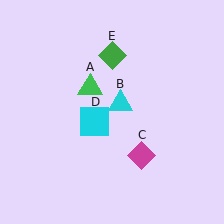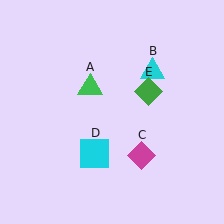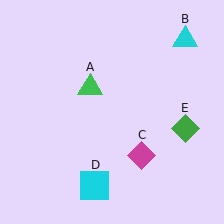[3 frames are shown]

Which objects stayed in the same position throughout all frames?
Green triangle (object A) and magenta diamond (object C) remained stationary.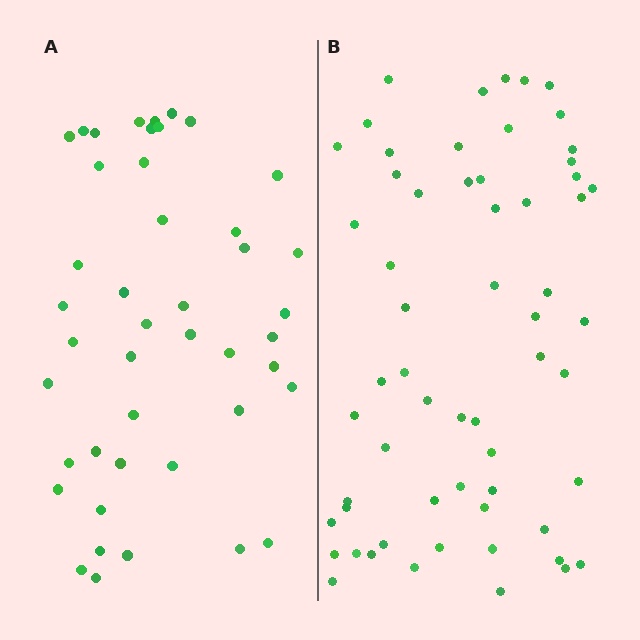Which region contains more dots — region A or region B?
Region B (the right region) has more dots.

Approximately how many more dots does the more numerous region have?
Region B has approximately 15 more dots than region A.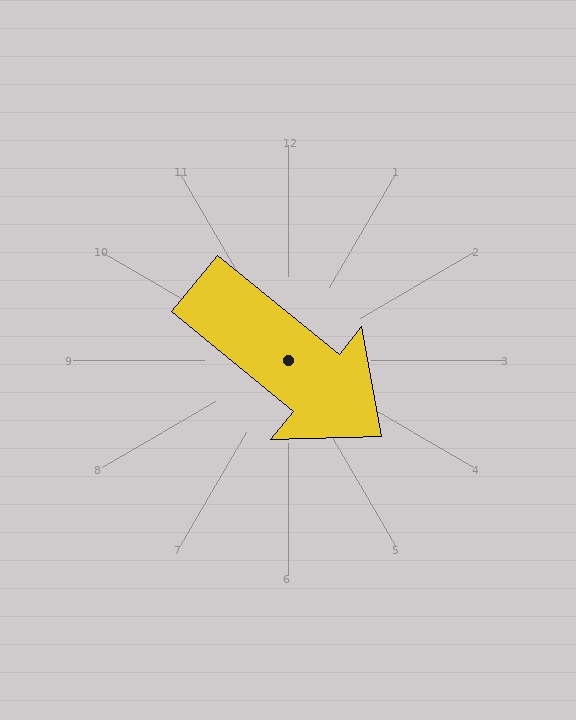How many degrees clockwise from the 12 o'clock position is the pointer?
Approximately 129 degrees.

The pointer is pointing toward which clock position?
Roughly 4 o'clock.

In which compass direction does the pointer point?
Southeast.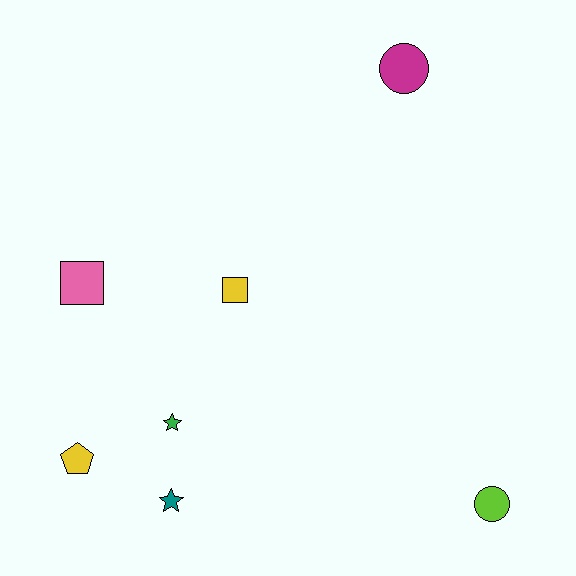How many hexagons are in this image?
There are no hexagons.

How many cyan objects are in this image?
There are no cyan objects.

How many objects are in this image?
There are 7 objects.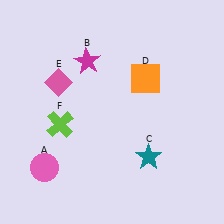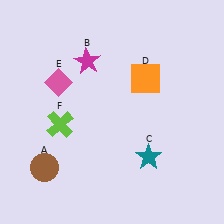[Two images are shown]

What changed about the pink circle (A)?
In Image 1, A is pink. In Image 2, it changed to brown.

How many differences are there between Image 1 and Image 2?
There is 1 difference between the two images.